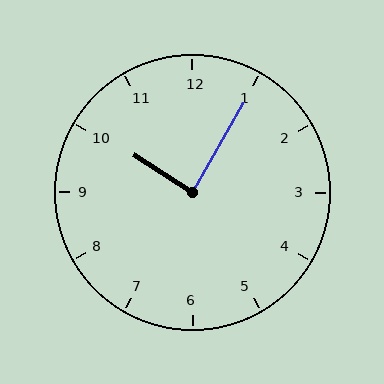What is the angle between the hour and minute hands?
Approximately 88 degrees.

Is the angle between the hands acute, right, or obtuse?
It is right.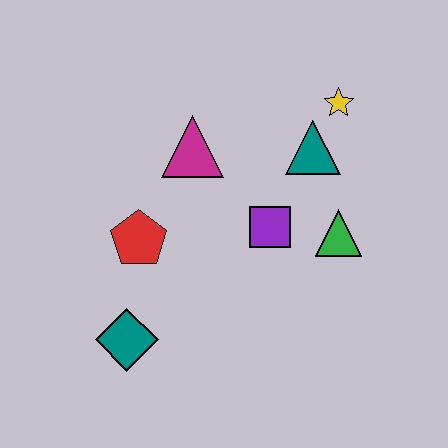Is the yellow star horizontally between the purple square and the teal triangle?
No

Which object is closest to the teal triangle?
The yellow star is closest to the teal triangle.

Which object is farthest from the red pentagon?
The yellow star is farthest from the red pentagon.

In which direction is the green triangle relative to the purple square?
The green triangle is to the right of the purple square.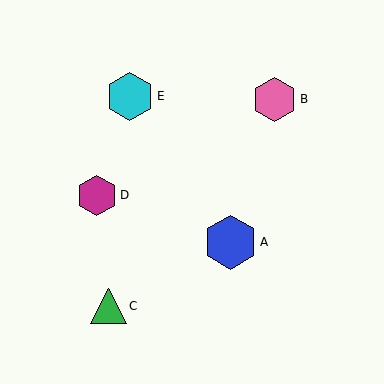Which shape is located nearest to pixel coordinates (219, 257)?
The blue hexagon (labeled A) at (230, 242) is nearest to that location.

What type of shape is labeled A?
Shape A is a blue hexagon.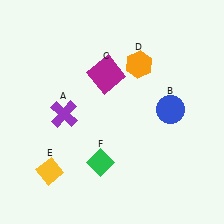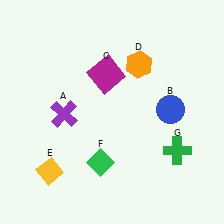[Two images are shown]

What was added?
A green cross (G) was added in Image 2.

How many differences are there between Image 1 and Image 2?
There is 1 difference between the two images.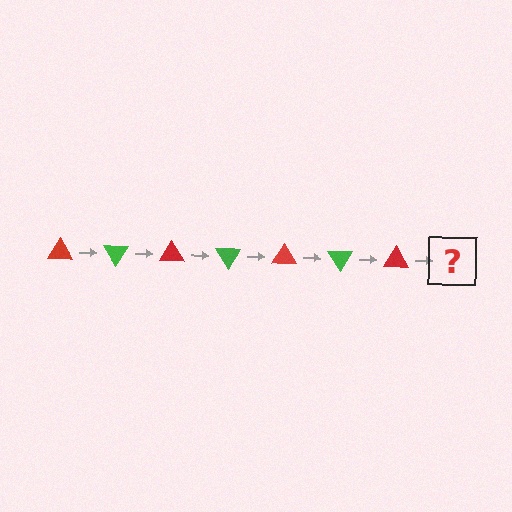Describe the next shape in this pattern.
It should be a green triangle, rotated 420 degrees from the start.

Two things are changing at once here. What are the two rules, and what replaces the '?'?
The two rules are that it rotates 60 degrees each step and the color cycles through red and green. The '?' should be a green triangle, rotated 420 degrees from the start.